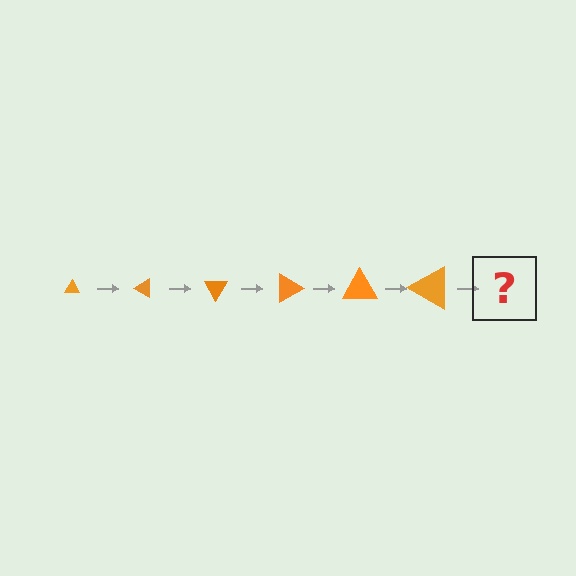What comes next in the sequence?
The next element should be a triangle, larger than the previous one and rotated 180 degrees from the start.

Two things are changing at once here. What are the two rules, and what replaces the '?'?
The two rules are that the triangle grows larger each step and it rotates 30 degrees each step. The '?' should be a triangle, larger than the previous one and rotated 180 degrees from the start.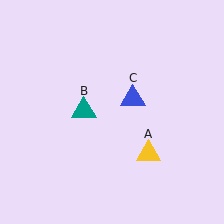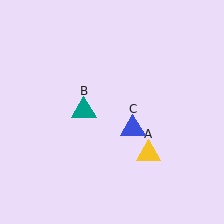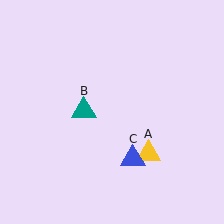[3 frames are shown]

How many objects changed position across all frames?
1 object changed position: blue triangle (object C).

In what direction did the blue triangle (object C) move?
The blue triangle (object C) moved down.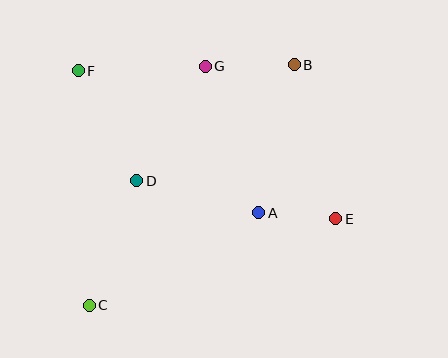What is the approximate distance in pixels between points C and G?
The distance between C and G is approximately 266 pixels.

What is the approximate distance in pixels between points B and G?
The distance between B and G is approximately 89 pixels.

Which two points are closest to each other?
Points A and E are closest to each other.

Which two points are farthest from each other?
Points B and C are farthest from each other.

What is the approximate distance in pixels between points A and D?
The distance between A and D is approximately 126 pixels.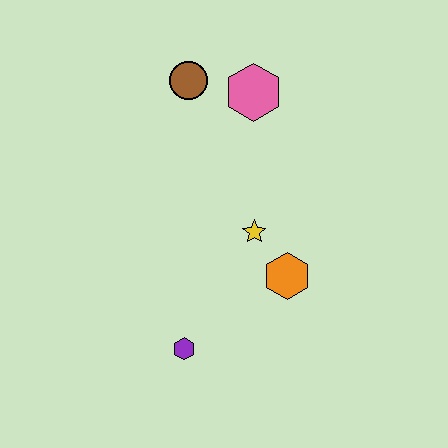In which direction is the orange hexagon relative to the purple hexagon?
The orange hexagon is to the right of the purple hexagon.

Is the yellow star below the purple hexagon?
No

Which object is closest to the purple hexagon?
The orange hexagon is closest to the purple hexagon.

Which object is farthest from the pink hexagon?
The purple hexagon is farthest from the pink hexagon.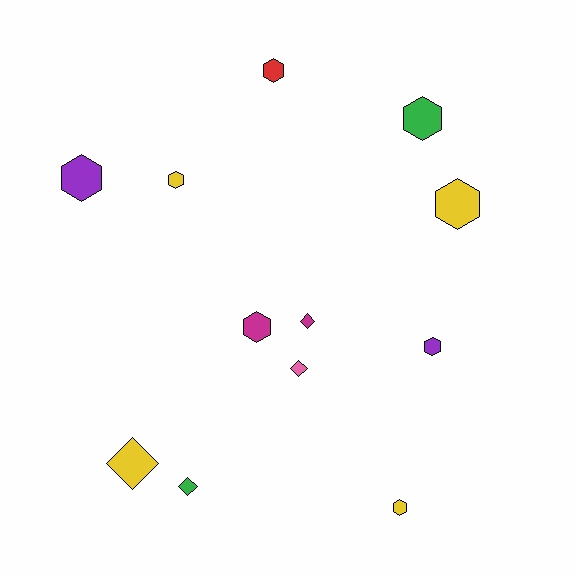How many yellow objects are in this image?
There are 4 yellow objects.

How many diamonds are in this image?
There are 4 diamonds.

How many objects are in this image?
There are 12 objects.